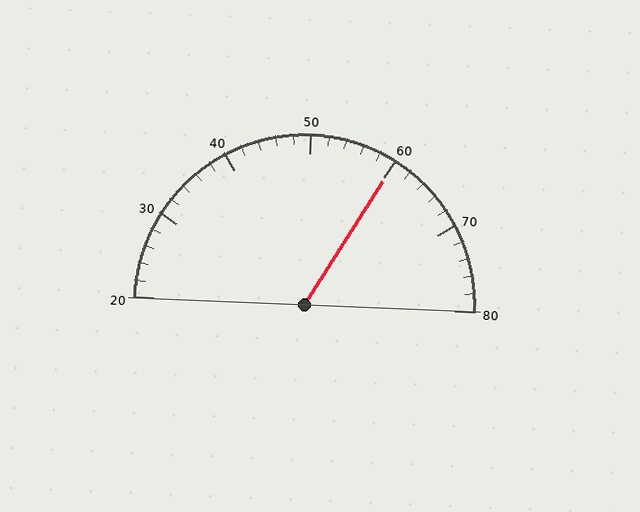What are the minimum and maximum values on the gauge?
The gauge ranges from 20 to 80.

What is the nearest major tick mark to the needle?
The nearest major tick mark is 60.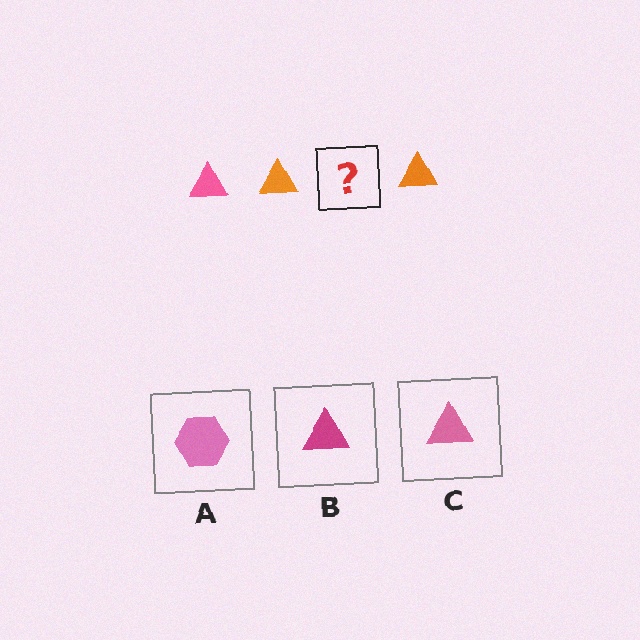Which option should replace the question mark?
Option C.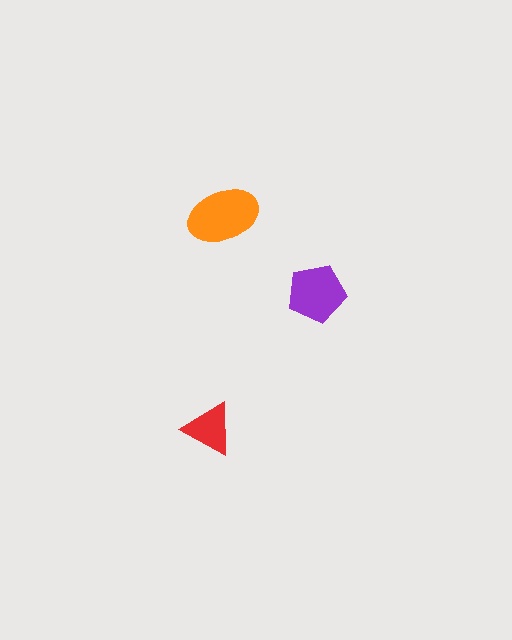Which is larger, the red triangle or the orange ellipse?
The orange ellipse.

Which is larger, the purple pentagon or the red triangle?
The purple pentagon.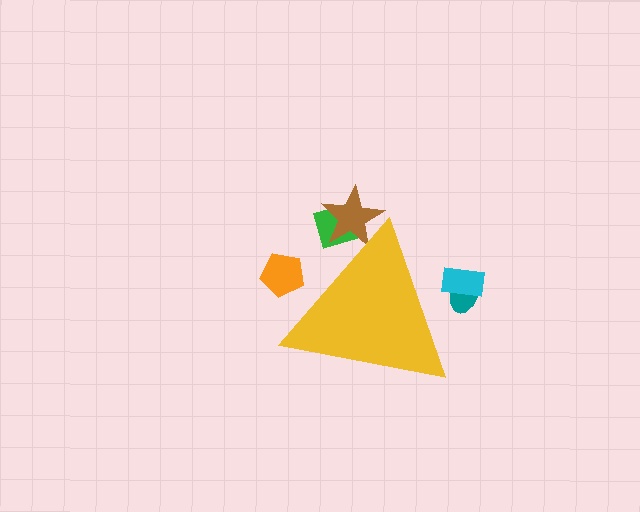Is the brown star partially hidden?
Yes, the brown star is partially hidden behind the yellow triangle.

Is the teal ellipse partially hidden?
Yes, the teal ellipse is partially hidden behind the yellow triangle.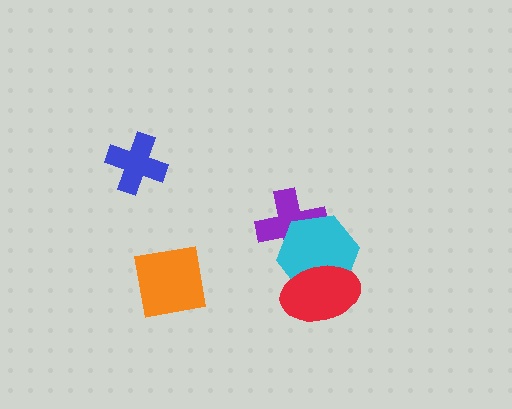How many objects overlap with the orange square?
0 objects overlap with the orange square.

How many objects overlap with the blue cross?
0 objects overlap with the blue cross.